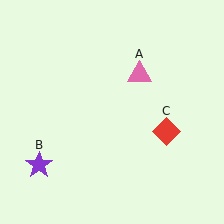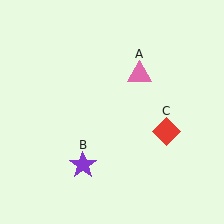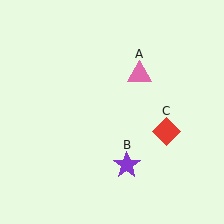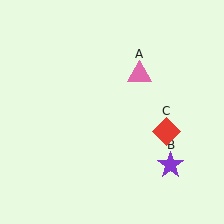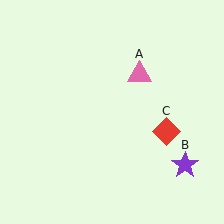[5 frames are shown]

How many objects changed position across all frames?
1 object changed position: purple star (object B).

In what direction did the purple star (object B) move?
The purple star (object B) moved right.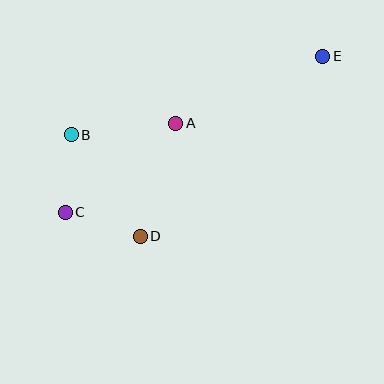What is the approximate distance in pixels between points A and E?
The distance between A and E is approximately 161 pixels.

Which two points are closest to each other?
Points B and C are closest to each other.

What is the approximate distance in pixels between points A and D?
The distance between A and D is approximately 119 pixels.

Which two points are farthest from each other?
Points C and E are farthest from each other.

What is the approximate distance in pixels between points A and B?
The distance between A and B is approximately 105 pixels.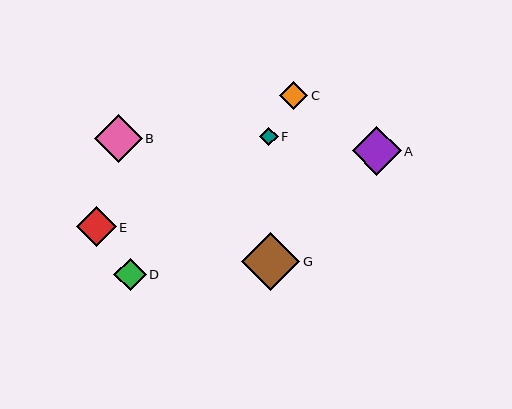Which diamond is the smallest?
Diamond F is the smallest with a size of approximately 18 pixels.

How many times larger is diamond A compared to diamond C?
Diamond A is approximately 1.7 times the size of diamond C.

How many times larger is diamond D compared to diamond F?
Diamond D is approximately 1.8 times the size of diamond F.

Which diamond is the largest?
Diamond G is the largest with a size of approximately 58 pixels.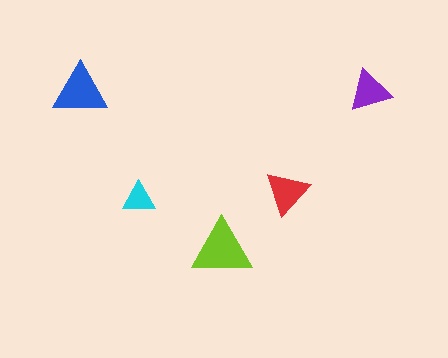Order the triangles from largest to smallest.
the lime one, the blue one, the red one, the purple one, the cyan one.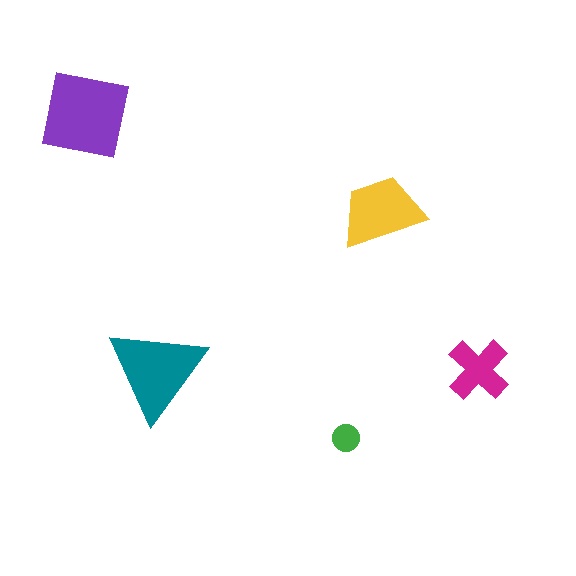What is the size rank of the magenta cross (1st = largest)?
4th.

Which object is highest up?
The purple square is topmost.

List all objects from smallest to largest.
The green circle, the magenta cross, the yellow trapezoid, the teal triangle, the purple square.